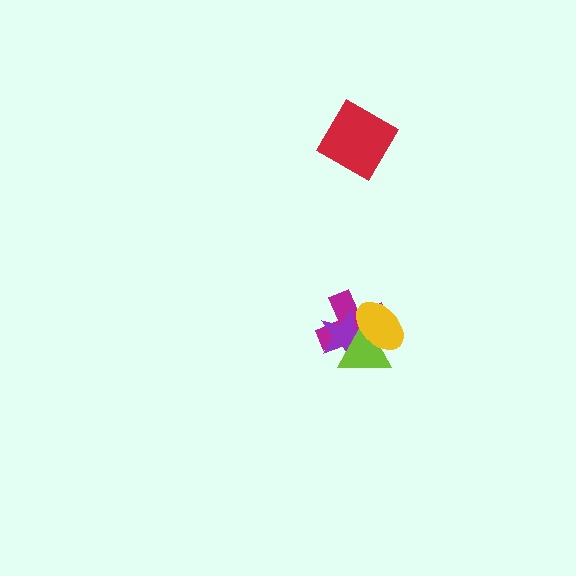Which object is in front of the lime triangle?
The yellow ellipse is in front of the lime triangle.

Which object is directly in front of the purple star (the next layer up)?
The lime triangle is directly in front of the purple star.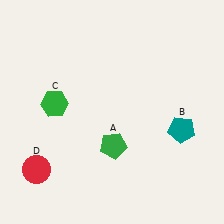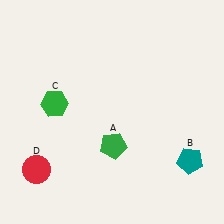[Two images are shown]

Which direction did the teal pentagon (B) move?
The teal pentagon (B) moved down.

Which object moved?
The teal pentagon (B) moved down.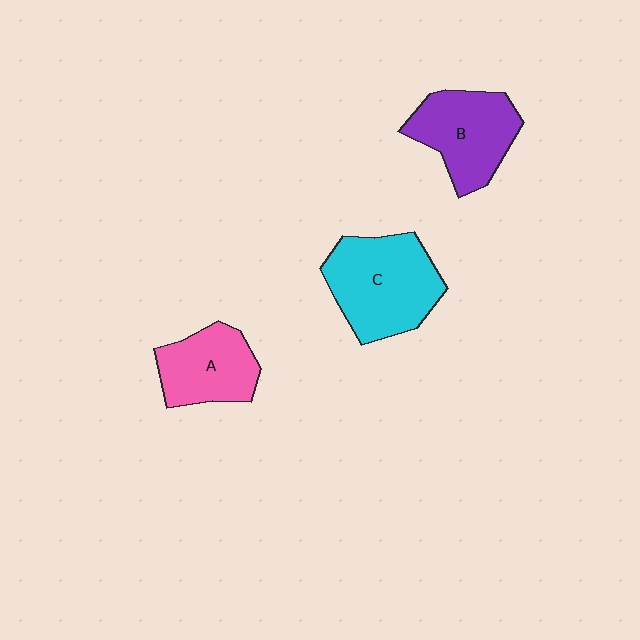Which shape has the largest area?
Shape C (cyan).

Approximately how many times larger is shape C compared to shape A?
Approximately 1.5 times.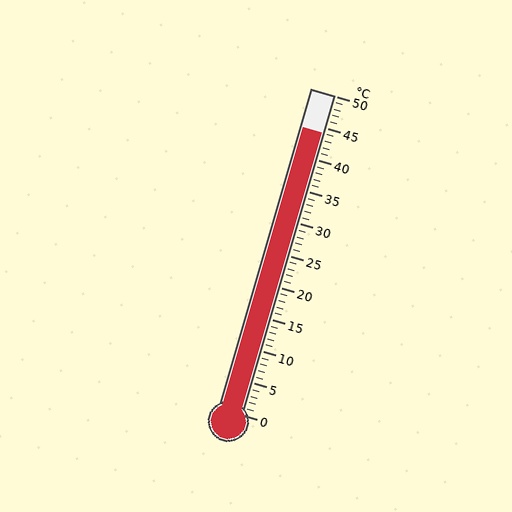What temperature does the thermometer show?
The thermometer shows approximately 44°C.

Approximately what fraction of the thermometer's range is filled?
The thermometer is filled to approximately 90% of its range.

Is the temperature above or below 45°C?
The temperature is below 45°C.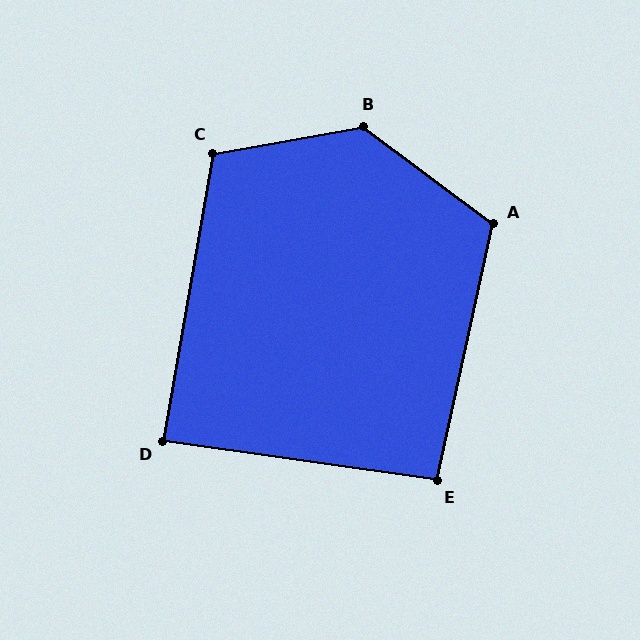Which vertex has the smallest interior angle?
D, at approximately 88 degrees.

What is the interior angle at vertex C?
Approximately 110 degrees (obtuse).